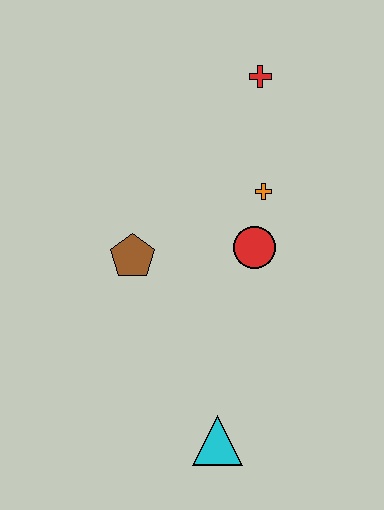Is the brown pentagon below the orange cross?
Yes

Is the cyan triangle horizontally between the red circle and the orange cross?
No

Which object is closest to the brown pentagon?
The red circle is closest to the brown pentagon.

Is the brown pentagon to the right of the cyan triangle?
No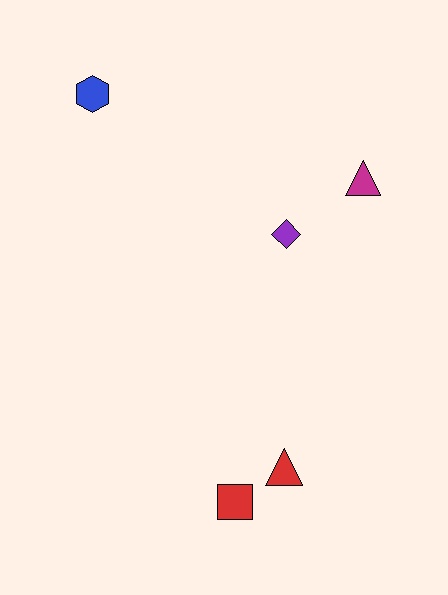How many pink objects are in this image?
There are no pink objects.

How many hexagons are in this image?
There is 1 hexagon.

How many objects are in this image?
There are 5 objects.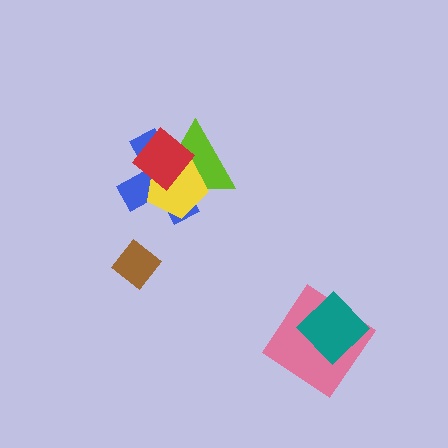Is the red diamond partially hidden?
No, no other shape covers it.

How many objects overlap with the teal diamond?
1 object overlaps with the teal diamond.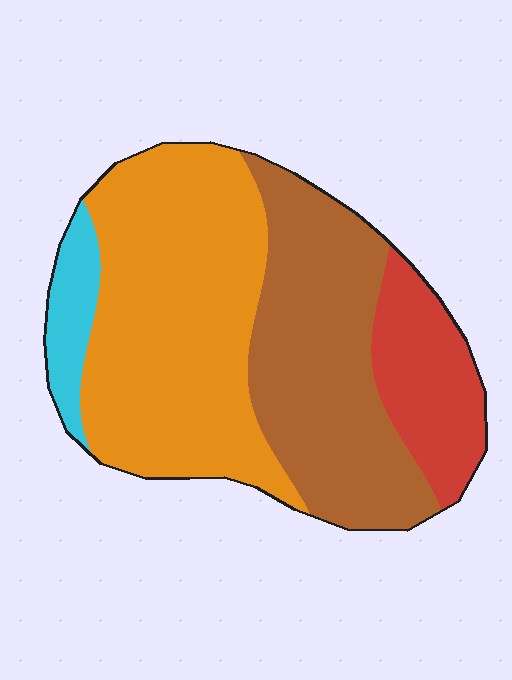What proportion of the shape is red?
Red covers 15% of the shape.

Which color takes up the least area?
Cyan, at roughly 5%.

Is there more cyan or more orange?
Orange.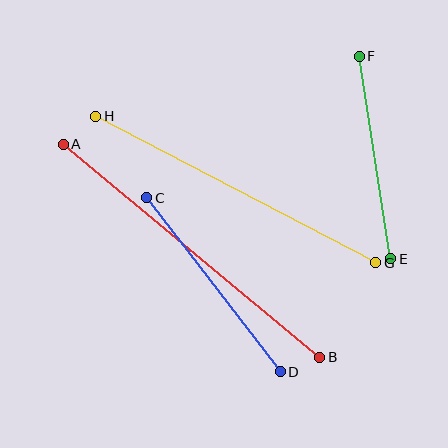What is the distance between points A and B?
The distance is approximately 333 pixels.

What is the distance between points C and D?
The distance is approximately 219 pixels.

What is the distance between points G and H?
The distance is approximately 316 pixels.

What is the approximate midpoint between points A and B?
The midpoint is at approximately (191, 251) pixels.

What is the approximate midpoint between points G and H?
The midpoint is at approximately (236, 190) pixels.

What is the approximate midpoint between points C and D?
The midpoint is at approximately (214, 285) pixels.